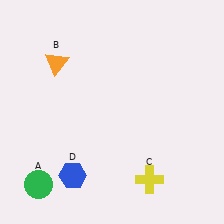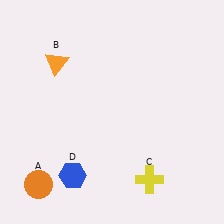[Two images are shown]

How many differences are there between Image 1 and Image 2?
There is 1 difference between the two images.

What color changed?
The circle (A) changed from green in Image 1 to orange in Image 2.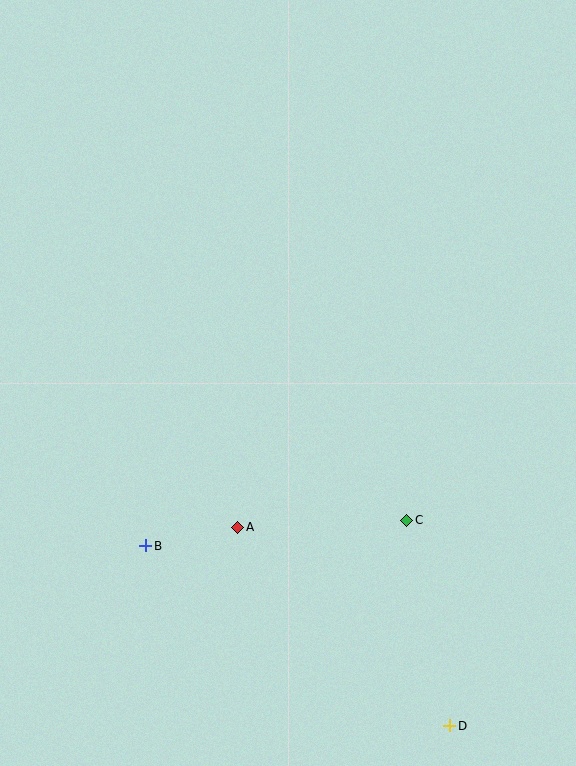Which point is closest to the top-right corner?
Point C is closest to the top-right corner.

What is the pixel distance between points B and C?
The distance between B and C is 263 pixels.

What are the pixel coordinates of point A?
Point A is at (238, 527).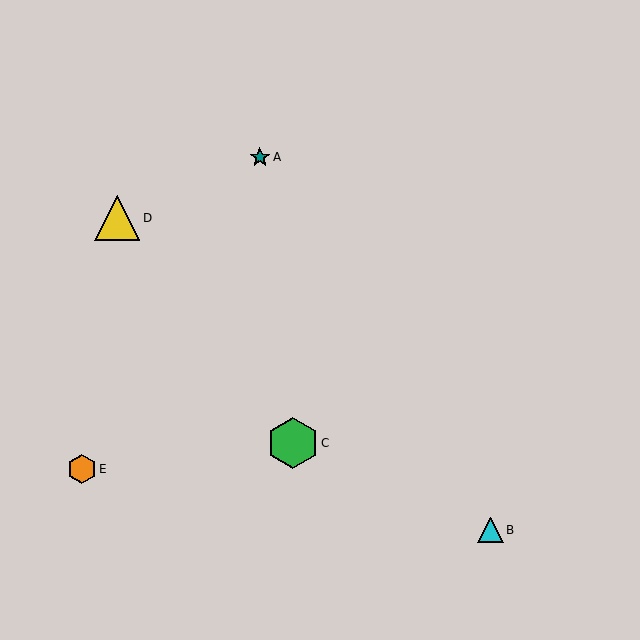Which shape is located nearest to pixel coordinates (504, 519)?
The cyan triangle (labeled B) at (491, 530) is nearest to that location.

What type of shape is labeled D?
Shape D is a yellow triangle.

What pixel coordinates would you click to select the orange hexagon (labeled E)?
Click at (82, 469) to select the orange hexagon E.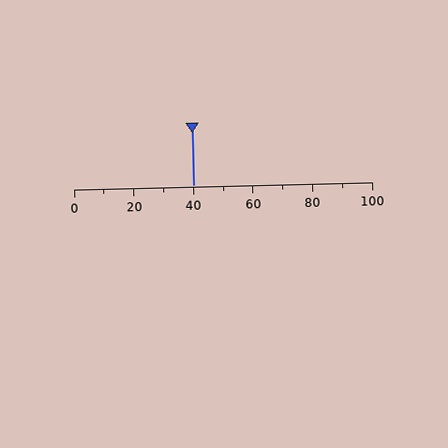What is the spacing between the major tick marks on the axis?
The major ticks are spaced 20 apart.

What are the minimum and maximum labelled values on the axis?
The axis runs from 0 to 100.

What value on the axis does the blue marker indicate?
The marker indicates approximately 40.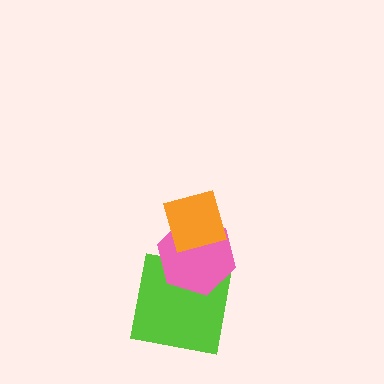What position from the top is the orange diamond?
The orange diamond is 1st from the top.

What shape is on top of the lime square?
The pink hexagon is on top of the lime square.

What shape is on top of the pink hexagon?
The orange diamond is on top of the pink hexagon.